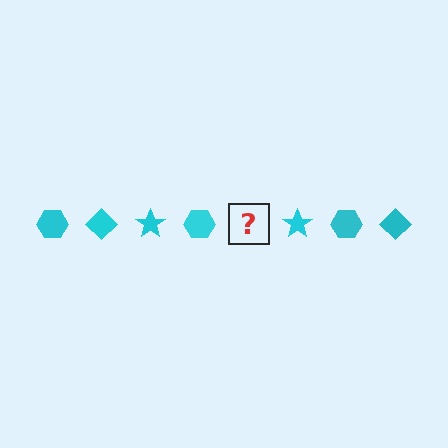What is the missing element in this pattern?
The missing element is a cyan diamond.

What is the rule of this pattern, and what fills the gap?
The rule is that the pattern cycles through hexagon, diamond, star shapes in cyan. The gap should be filled with a cyan diamond.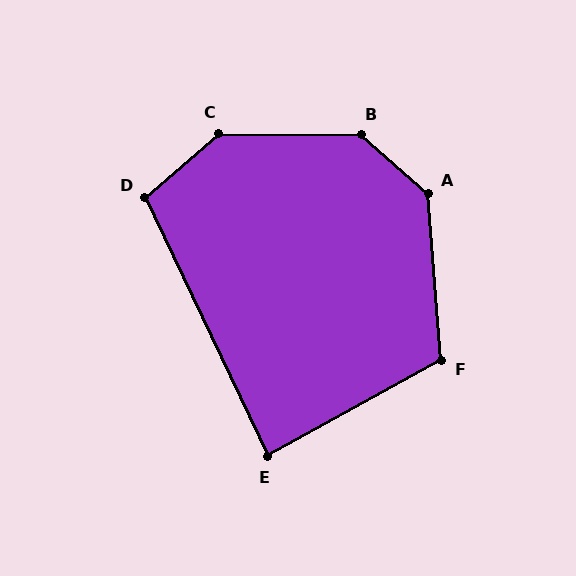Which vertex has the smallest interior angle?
E, at approximately 87 degrees.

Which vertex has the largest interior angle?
B, at approximately 140 degrees.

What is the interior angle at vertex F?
Approximately 115 degrees (obtuse).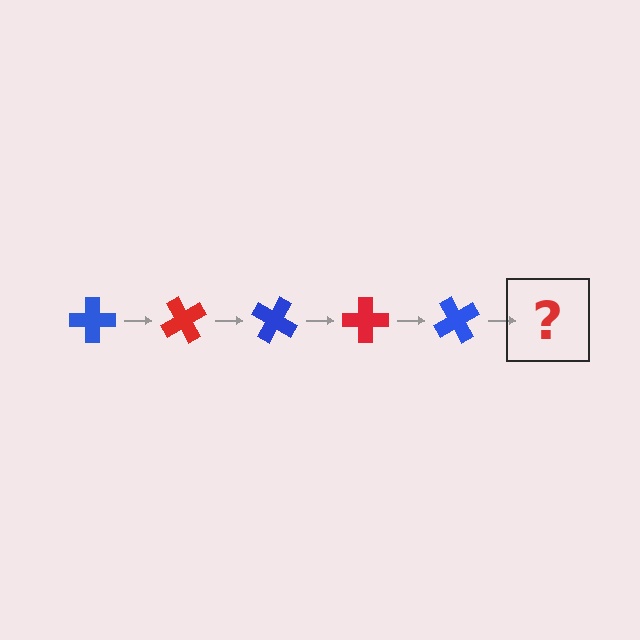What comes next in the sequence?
The next element should be a red cross, rotated 300 degrees from the start.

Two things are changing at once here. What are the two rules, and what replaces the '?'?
The two rules are that it rotates 60 degrees each step and the color cycles through blue and red. The '?' should be a red cross, rotated 300 degrees from the start.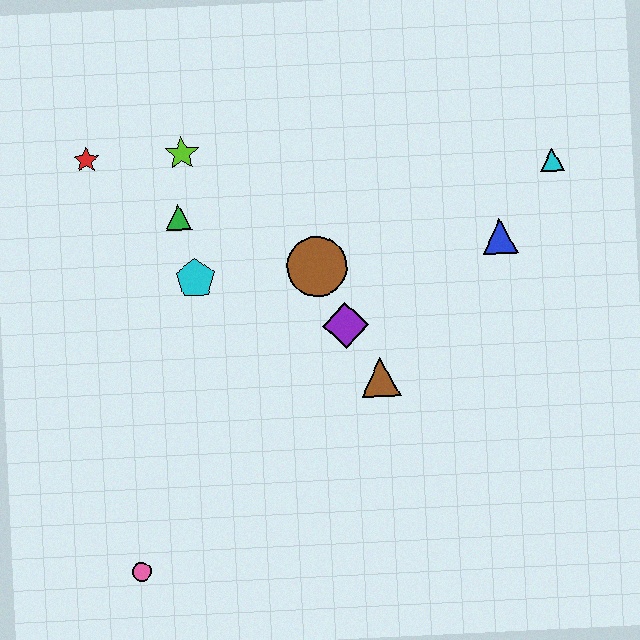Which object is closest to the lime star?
The green triangle is closest to the lime star.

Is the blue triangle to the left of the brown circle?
No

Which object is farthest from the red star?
The cyan triangle is farthest from the red star.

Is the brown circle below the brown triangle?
No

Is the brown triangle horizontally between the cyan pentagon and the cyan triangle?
Yes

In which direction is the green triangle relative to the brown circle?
The green triangle is to the left of the brown circle.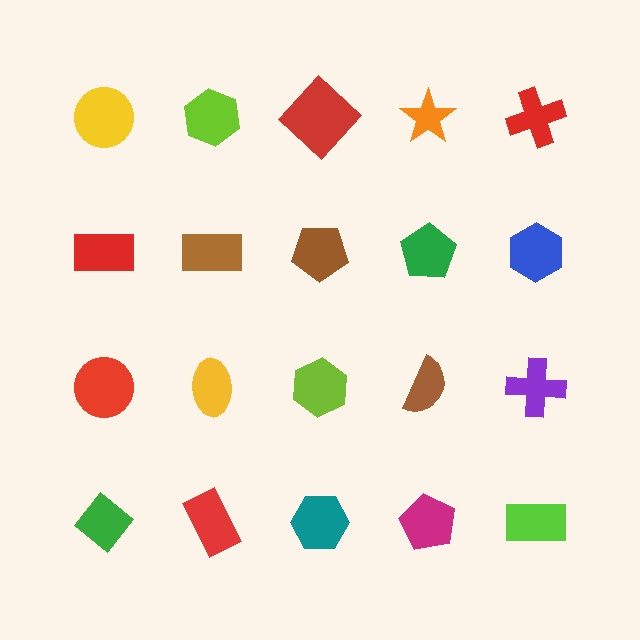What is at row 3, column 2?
A yellow ellipse.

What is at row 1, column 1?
A yellow circle.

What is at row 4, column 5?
A lime rectangle.